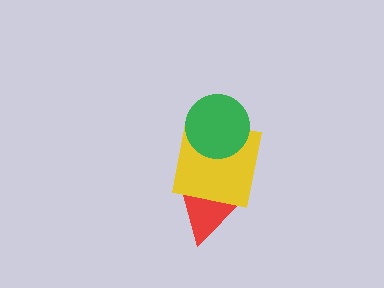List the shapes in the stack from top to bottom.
From top to bottom: the green circle, the yellow square, the red triangle.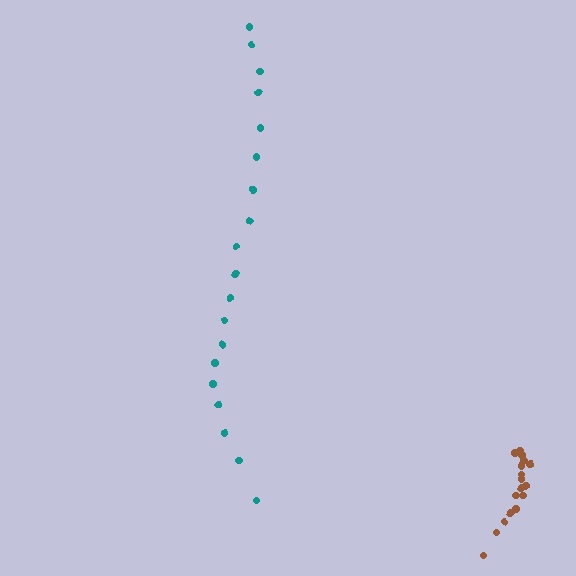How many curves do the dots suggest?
There are 2 distinct paths.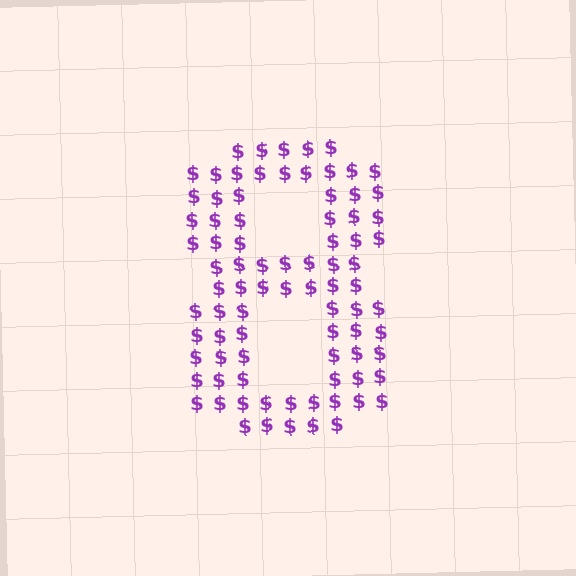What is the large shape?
The large shape is the digit 8.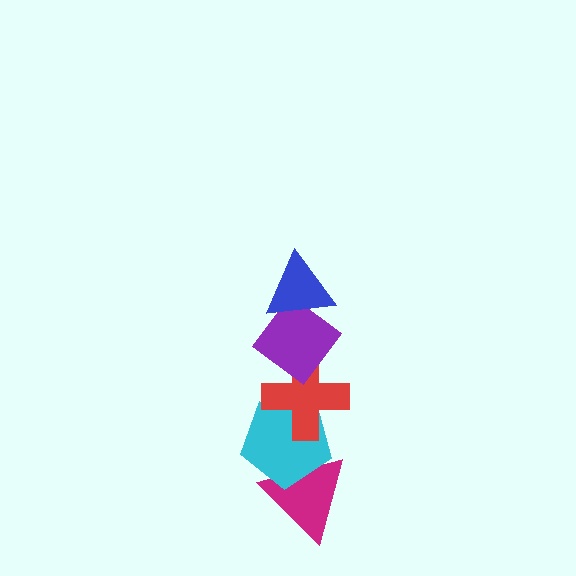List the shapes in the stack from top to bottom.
From top to bottom: the blue triangle, the purple diamond, the red cross, the cyan pentagon, the magenta triangle.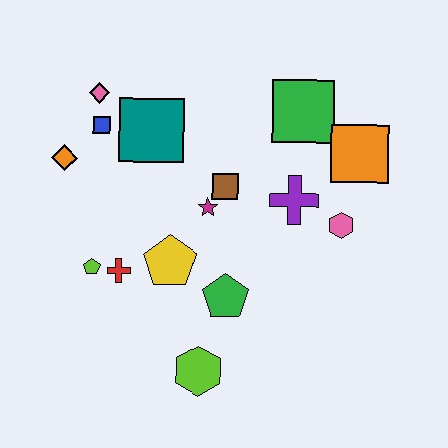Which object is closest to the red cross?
The lime pentagon is closest to the red cross.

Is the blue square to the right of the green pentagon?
No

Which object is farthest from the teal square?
The lime hexagon is farthest from the teal square.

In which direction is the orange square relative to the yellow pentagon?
The orange square is to the right of the yellow pentagon.